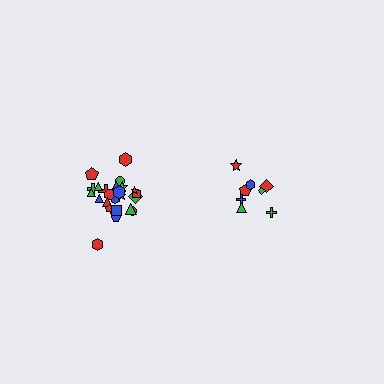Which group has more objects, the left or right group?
The left group.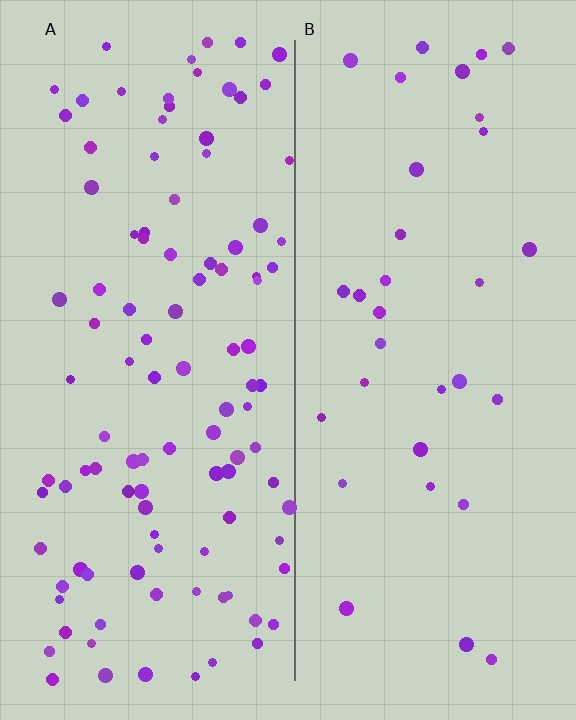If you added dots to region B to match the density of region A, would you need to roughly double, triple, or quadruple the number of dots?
Approximately triple.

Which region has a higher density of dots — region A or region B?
A (the left).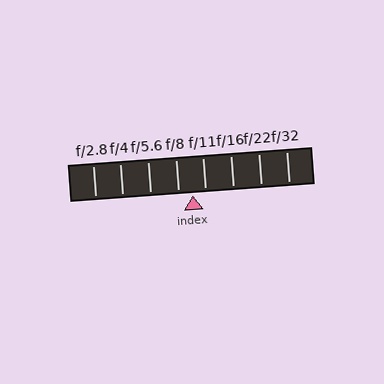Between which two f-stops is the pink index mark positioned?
The index mark is between f/8 and f/11.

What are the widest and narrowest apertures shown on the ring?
The widest aperture shown is f/2.8 and the narrowest is f/32.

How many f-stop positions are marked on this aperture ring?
There are 8 f-stop positions marked.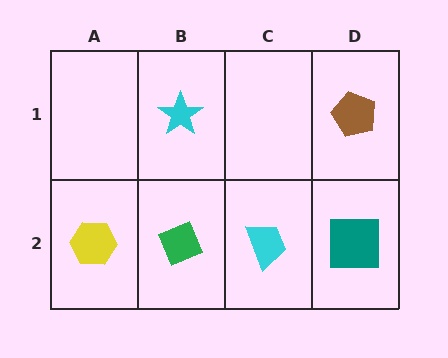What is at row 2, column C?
A cyan trapezoid.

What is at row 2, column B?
A green diamond.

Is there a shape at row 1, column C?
No, that cell is empty.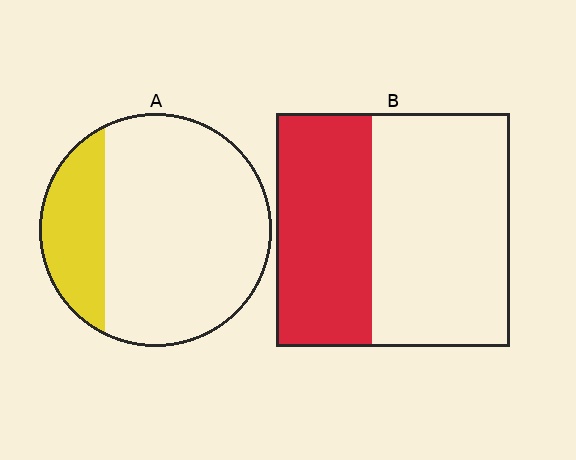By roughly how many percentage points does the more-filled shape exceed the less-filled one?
By roughly 20 percentage points (B over A).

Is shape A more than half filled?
No.